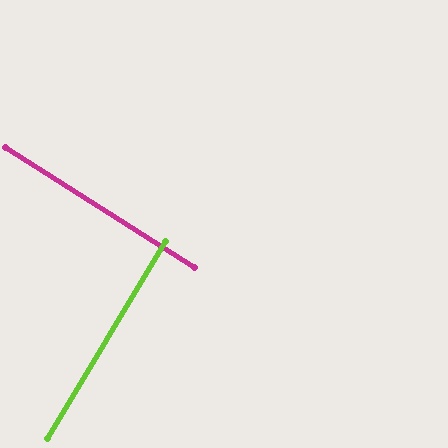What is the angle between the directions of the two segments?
Approximately 89 degrees.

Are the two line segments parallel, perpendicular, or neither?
Perpendicular — they meet at approximately 89°.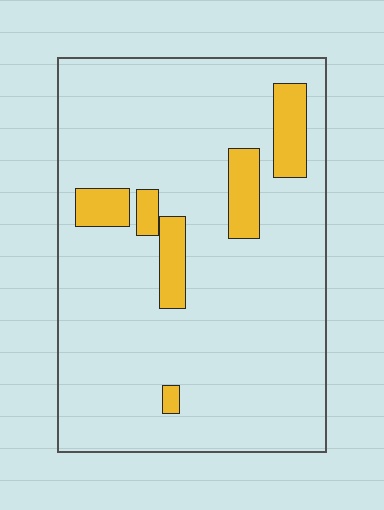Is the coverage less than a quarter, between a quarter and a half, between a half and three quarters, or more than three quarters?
Less than a quarter.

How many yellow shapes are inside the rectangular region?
6.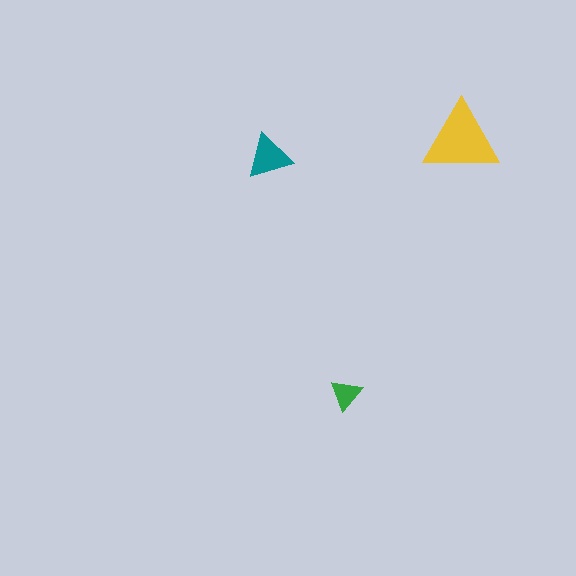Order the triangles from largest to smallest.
the yellow one, the teal one, the green one.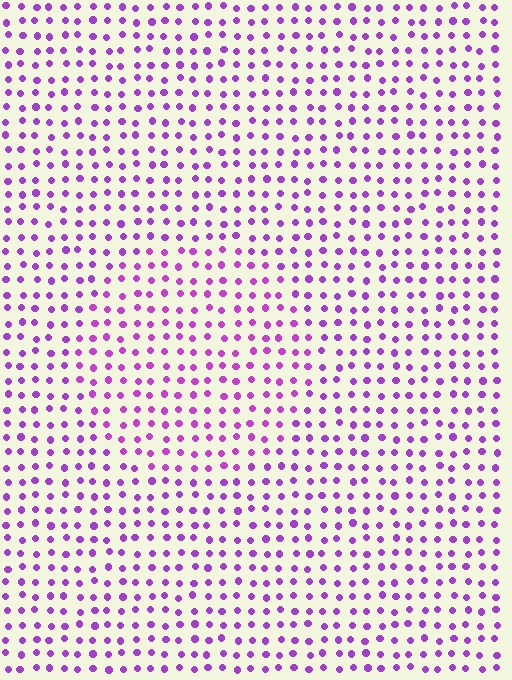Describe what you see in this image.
The image is filled with small purple elements in a uniform arrangement. A circle-shaped region is visible where the elements are tinted to a slightly different hue, forming a subtle color boundary.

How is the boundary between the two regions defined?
The boundary is defined purely by a slight shift in hue (about 15 degrees). Spacing, size, and orientation are identical on both sides.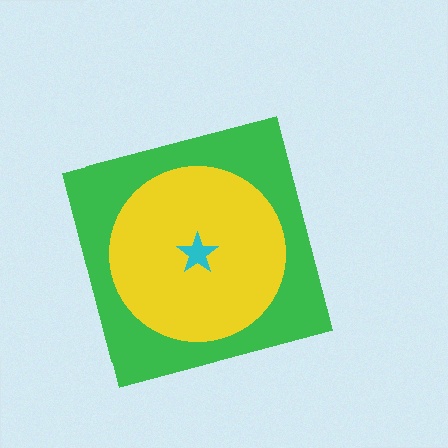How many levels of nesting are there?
3.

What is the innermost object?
The cyan star.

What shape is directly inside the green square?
The yellow circle.